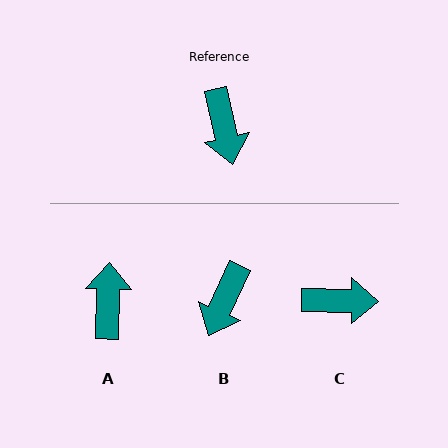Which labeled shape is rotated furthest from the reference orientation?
A, about 165 degrees away.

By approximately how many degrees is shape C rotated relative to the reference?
Approximately 76 degrees counter-clockwise.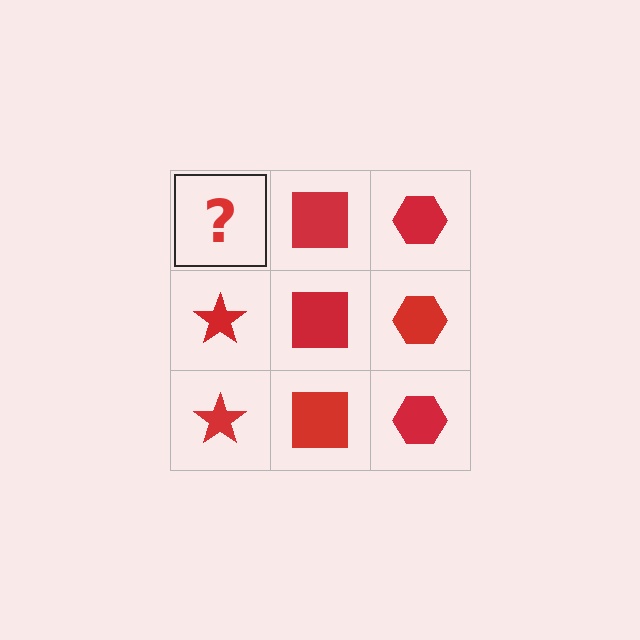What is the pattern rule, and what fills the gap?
The rule is that each column has a consistent shape. The gap should be filled with a red star.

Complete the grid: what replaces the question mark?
The question mark should be replaced with a red star.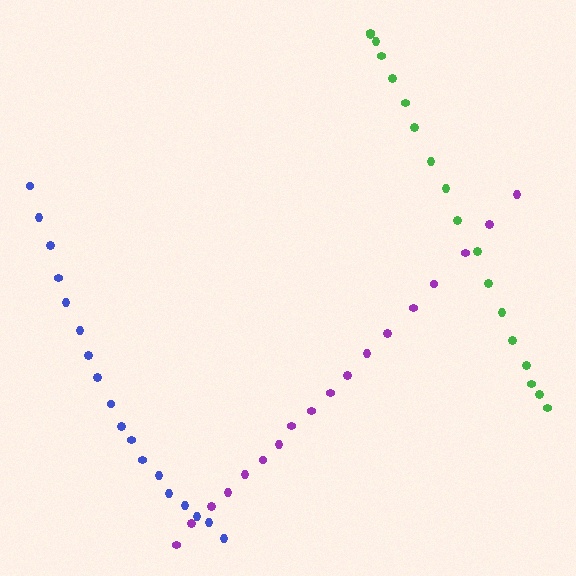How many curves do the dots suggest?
There are 3 distinct paths.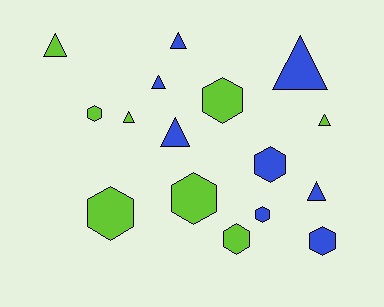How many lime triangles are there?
There are 3 lime triangles.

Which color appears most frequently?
Blue, with 8 objects.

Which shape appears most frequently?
Triangle, with 8 objects.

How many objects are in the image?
There are 16 objects.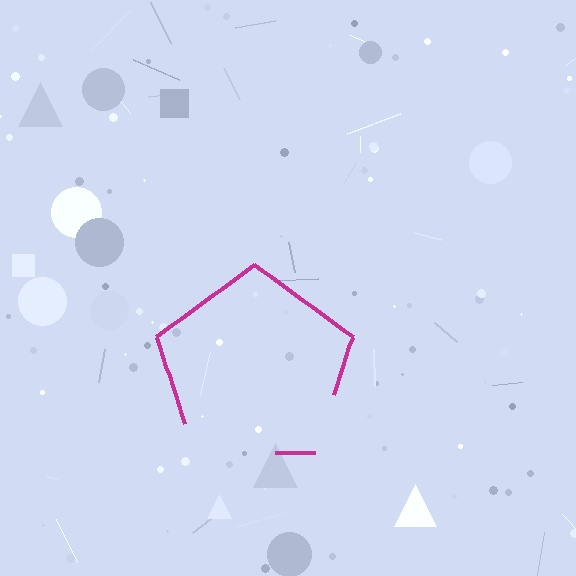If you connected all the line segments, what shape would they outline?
They would outline a pentagon.